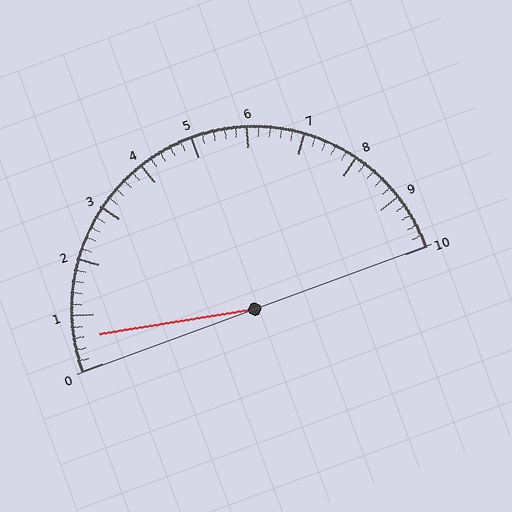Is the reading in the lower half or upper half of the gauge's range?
The reading is in the lower half of the range (0 to 10).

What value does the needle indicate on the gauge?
The needle indicates approximately 0.6.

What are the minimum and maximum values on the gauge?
The gauge ranges from 0 to 10.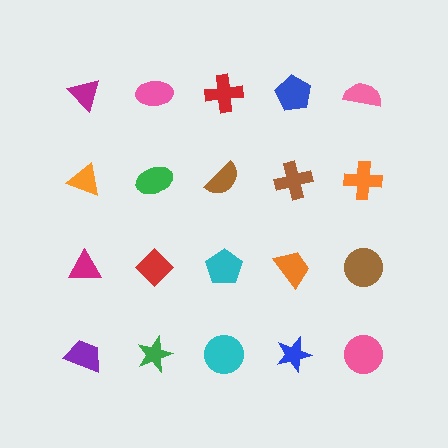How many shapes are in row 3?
5 shapes.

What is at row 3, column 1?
A magenta triangle.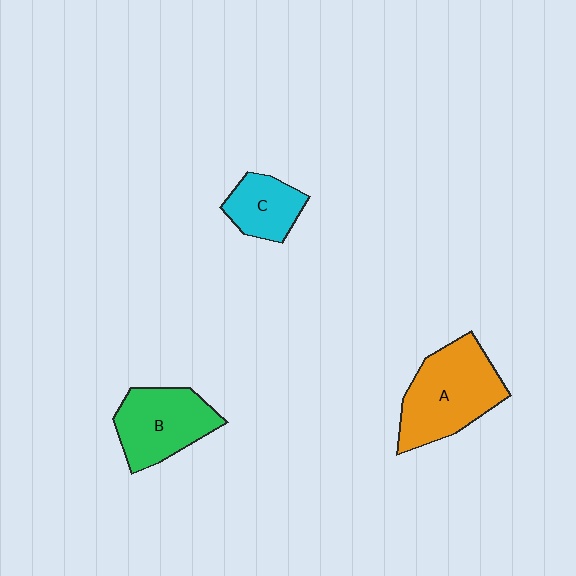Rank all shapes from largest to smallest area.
From largest to smallest: A (orange), B (green), C (cyan).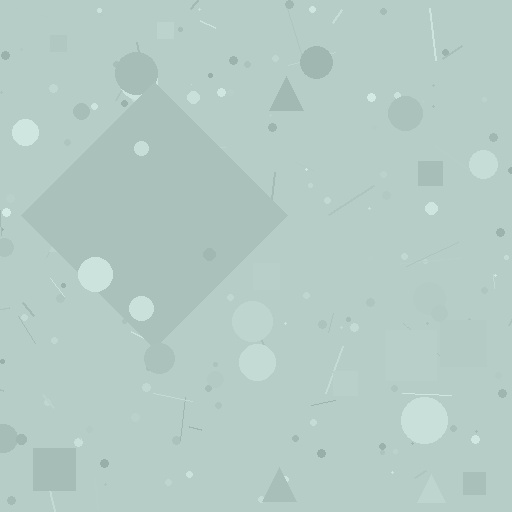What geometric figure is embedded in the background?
A diamond is embedded in the background.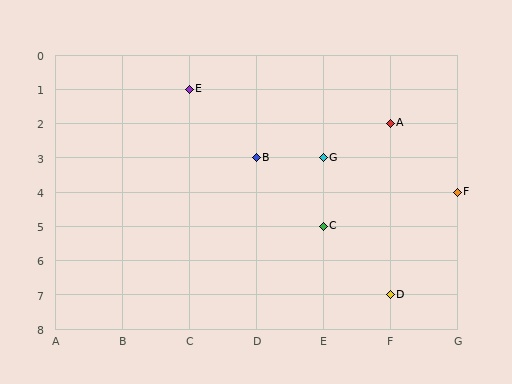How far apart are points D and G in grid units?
Points D and G are 1 column and 4 rows apart (about 4.1 grid units diagonally).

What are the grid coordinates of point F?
Point F is at grid coordinates (G, 4).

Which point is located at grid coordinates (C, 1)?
Point E is at (C, 1).